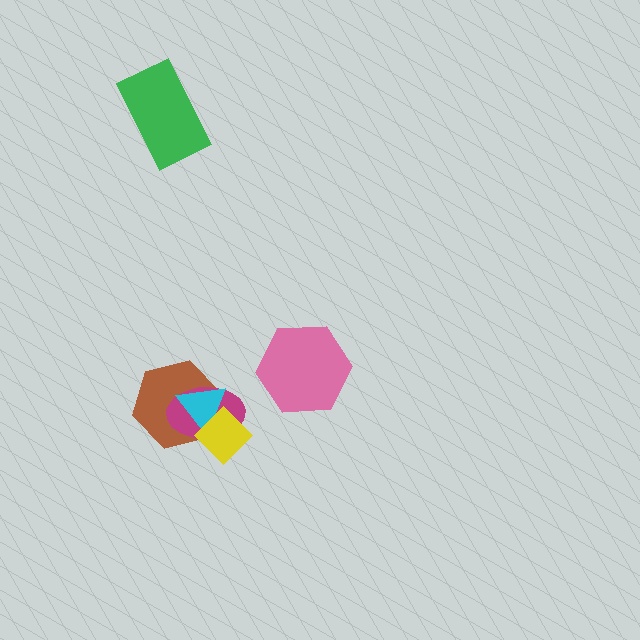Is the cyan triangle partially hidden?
Yes, it is partially covered by another shape.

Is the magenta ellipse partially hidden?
Yes, it is partially covered by another shape.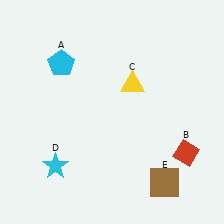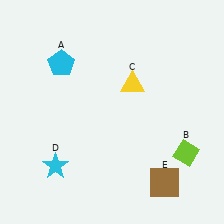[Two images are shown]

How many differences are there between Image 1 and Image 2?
There is 1 difference between the two images.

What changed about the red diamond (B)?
In Image 1, B is red. In Image 2, it changed to lime.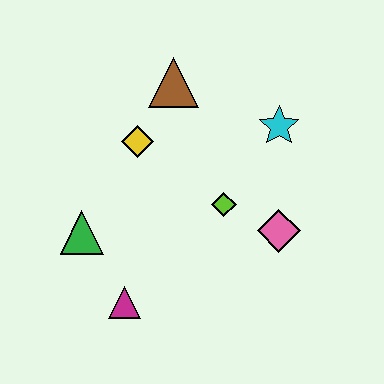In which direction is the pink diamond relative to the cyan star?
The pink diamond is below the cyan star.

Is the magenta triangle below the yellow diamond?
Yes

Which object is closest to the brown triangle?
The yellow diamond is closest to the brown triangle.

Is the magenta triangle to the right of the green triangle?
Yes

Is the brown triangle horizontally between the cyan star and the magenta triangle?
Yes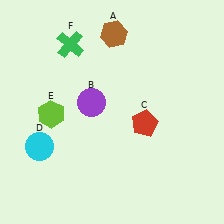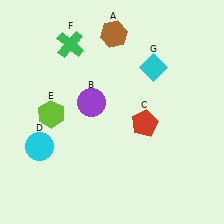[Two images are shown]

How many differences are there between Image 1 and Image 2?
There is 1 difference between the two images.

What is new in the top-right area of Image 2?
A cyan diamond (G) was added in the top-right area of Image 2.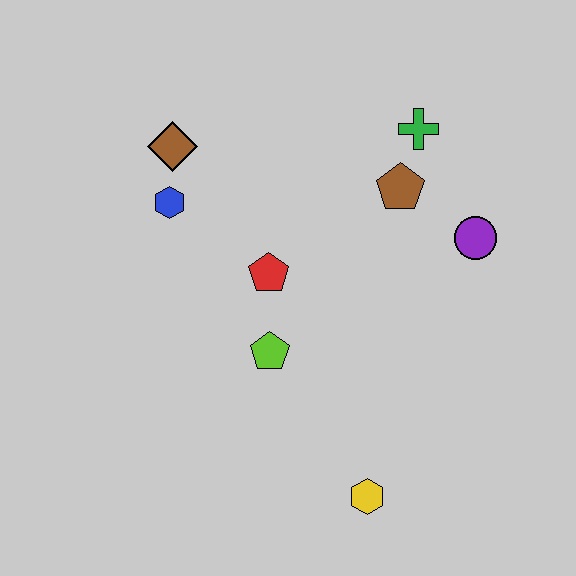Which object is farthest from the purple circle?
The brown diamond is farthest from the purple circle.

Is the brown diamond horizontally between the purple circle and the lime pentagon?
No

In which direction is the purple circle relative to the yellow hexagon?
The purple circle is above the yellow hexagon.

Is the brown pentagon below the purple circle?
No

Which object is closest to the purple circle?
The brown pentagon is closest to the purple circle.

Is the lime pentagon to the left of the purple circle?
Yes